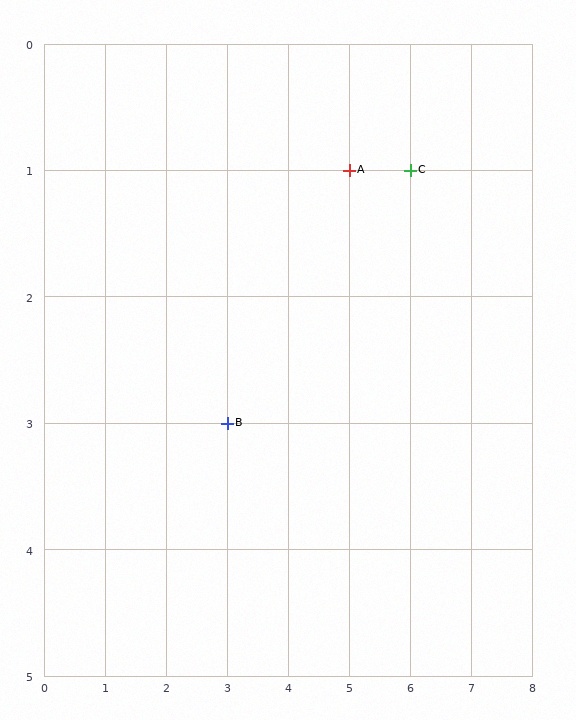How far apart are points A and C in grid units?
Points A and C are 1 column apart.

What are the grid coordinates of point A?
Point A is at grid coordinates (5, 1).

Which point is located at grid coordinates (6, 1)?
Point C is at (6, 1).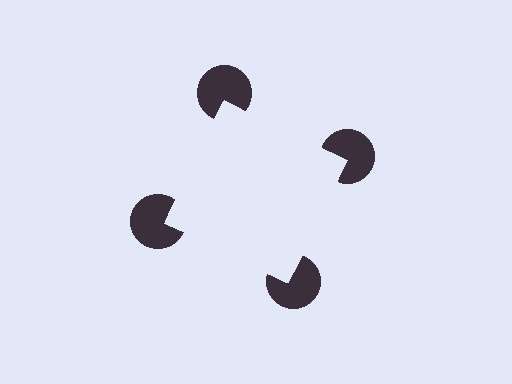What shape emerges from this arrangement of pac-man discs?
An illusory square — its edges are inferred from the aligned wedge cuts in the pac-man discs, not physically drawn.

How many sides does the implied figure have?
4 sides.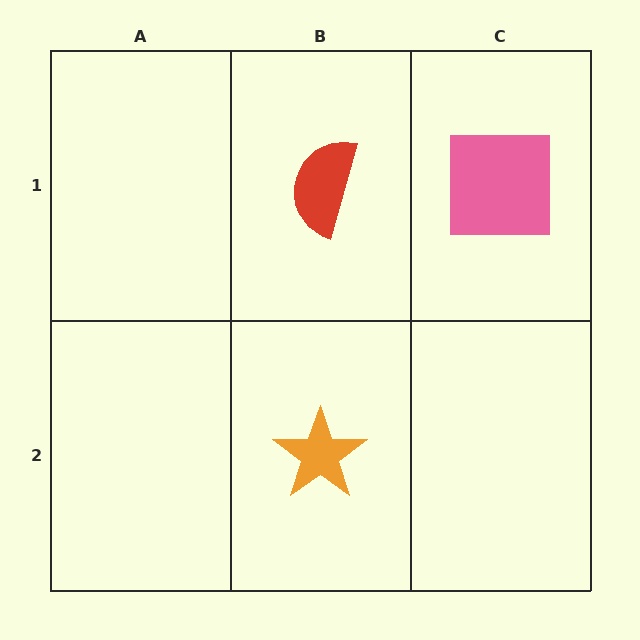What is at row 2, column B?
An orange star.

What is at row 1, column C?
A pink square.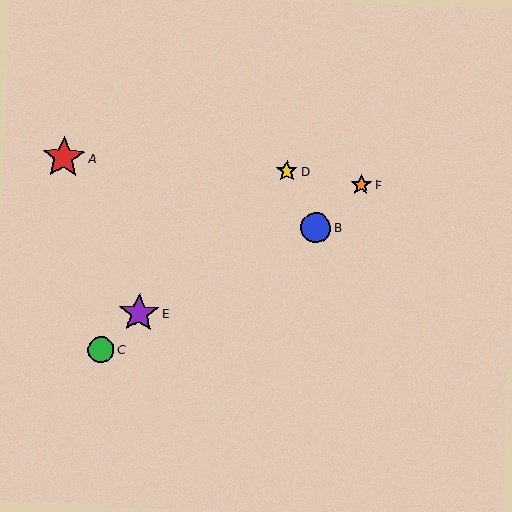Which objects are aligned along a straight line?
Objects C, D, E are aligned along a straight line.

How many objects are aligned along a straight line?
3 objects (C, D, E) are aligned along a straight line.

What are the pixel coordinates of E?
Object E is at (139, 313).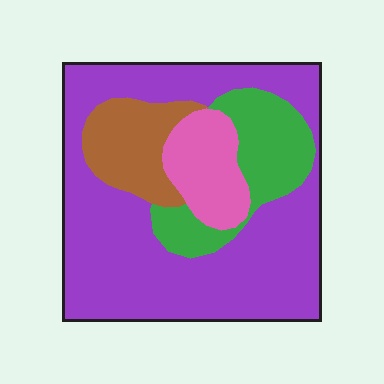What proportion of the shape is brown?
Brown takes up less than a sixth of the shape.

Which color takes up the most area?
Purple, at roughly 60%.